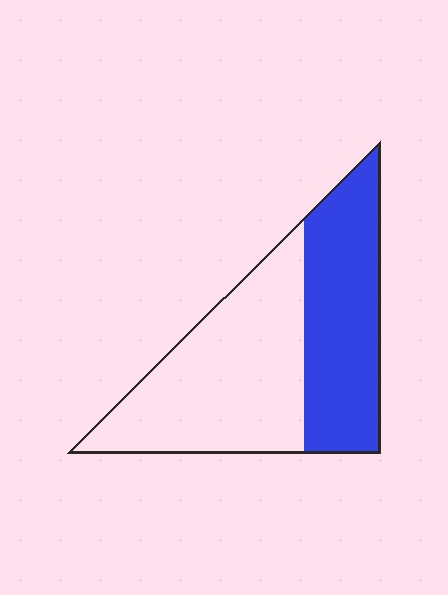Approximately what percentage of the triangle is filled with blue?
Approximately 45%.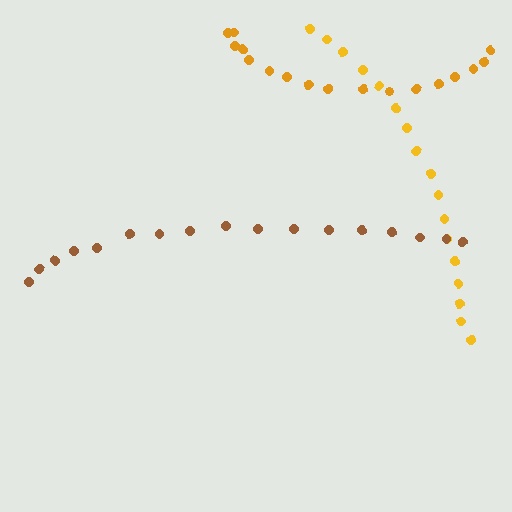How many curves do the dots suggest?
There are 3 distinct paths.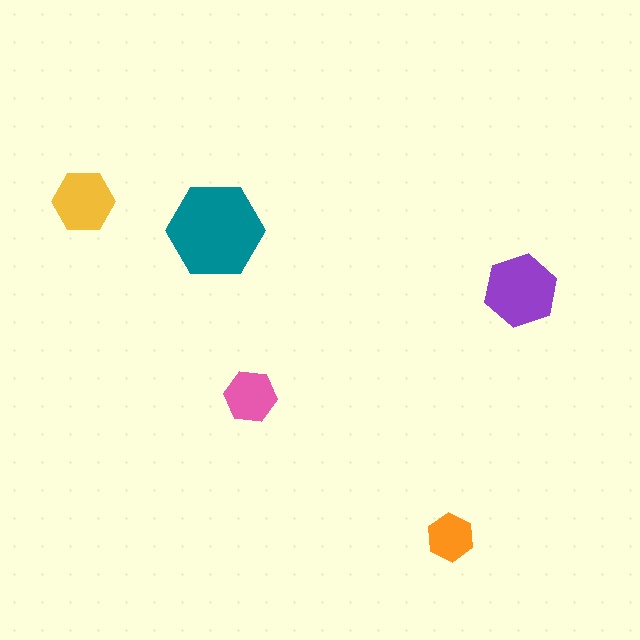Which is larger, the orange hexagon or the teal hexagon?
The teal one.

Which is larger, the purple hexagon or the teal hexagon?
The teal one.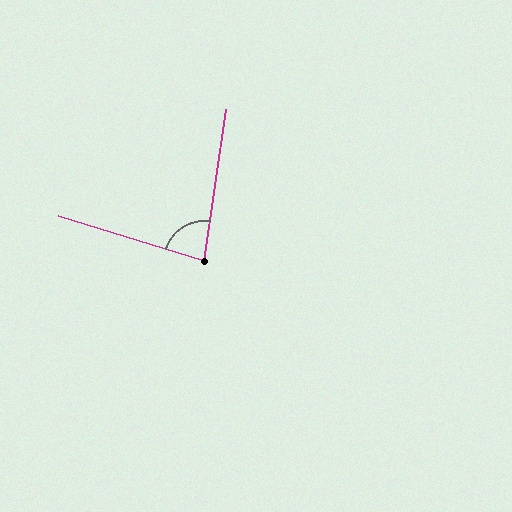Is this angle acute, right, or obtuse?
It is acute.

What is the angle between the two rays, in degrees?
Approximately 81 degrees.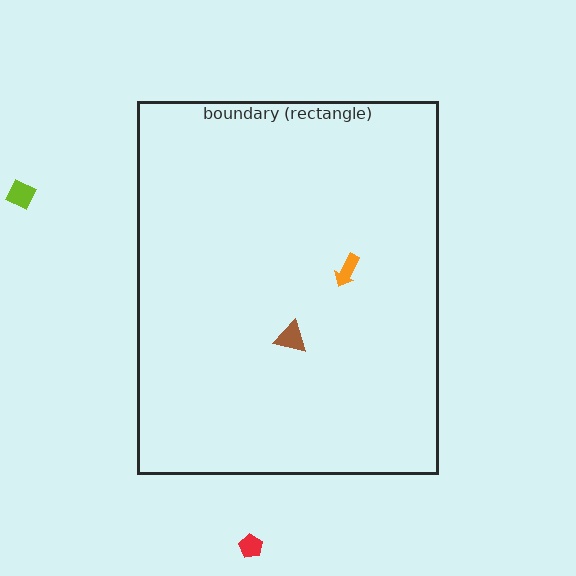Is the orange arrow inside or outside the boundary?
Inside.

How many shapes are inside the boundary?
2 inside, 2 outside.